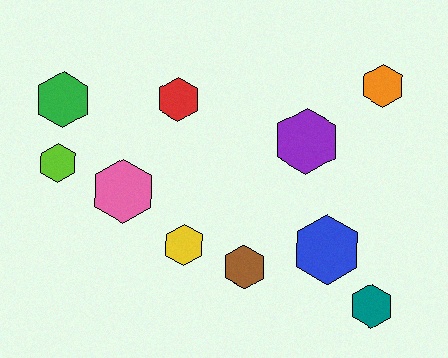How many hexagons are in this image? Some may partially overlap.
There are 10 hexagons.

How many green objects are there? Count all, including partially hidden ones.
There is 1 green object.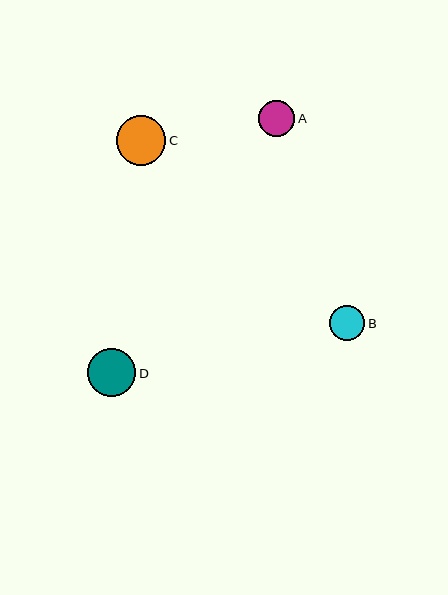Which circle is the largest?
Circle C is the largest with a size of approximately 50 pixels.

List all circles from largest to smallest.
From largest to smallest: C, D, A, B.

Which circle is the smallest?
Circle B is the smallest with a size of approximately 35 pixels.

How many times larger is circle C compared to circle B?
Circle C is approximately 1.4 times the size of circle B.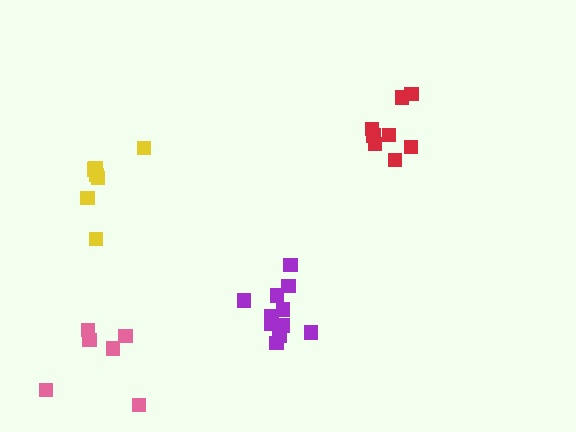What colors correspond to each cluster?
The clusters are colored: red, purple, yellow, pink.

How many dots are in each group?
Group 1: 8 dots, Group 2: 11 dots, Group 3: 7 dots, Group 4: 6 dots (32 total).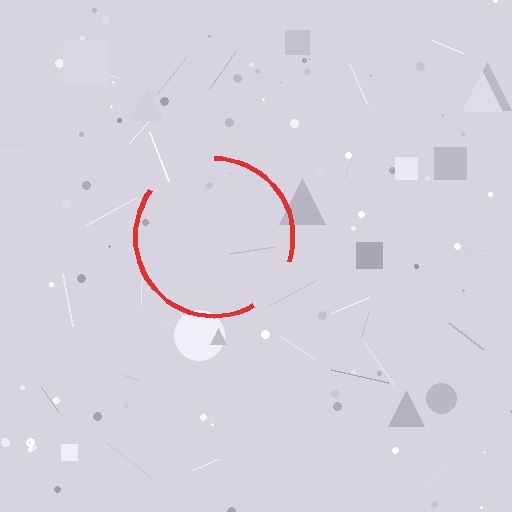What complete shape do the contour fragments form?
The contour fragments form a circle.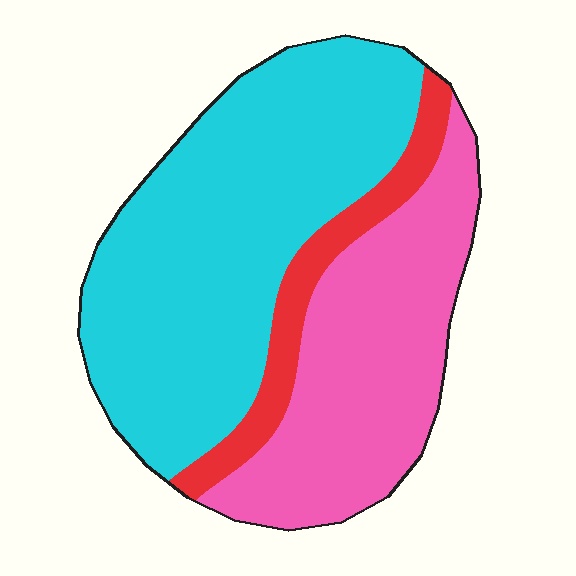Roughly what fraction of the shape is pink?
Pink takes up about one third (1/3) of the shape.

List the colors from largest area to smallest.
From largest to smallest: cyan, pink, red.